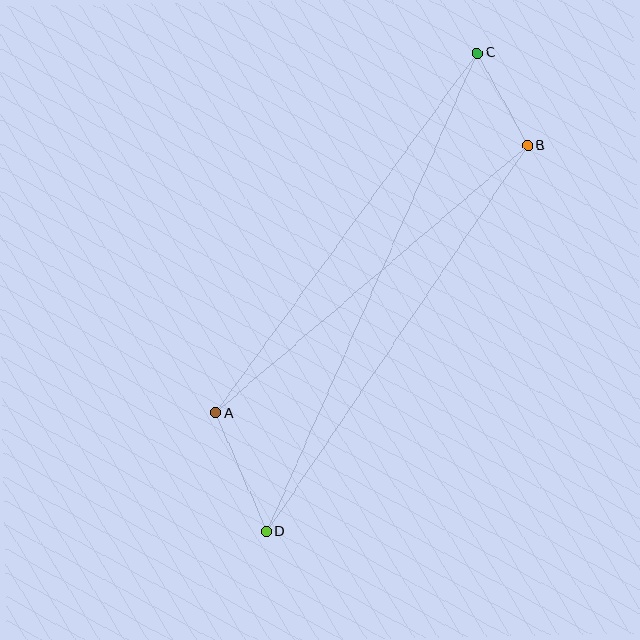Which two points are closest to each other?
Points B and C are closest to each other.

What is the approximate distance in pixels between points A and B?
The distance between A and B is approximately 411 pixels.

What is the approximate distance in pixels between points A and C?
The distance between A and C is approximately 445 pixels.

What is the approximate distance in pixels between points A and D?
The distance between A and D is approximately 129 pixels.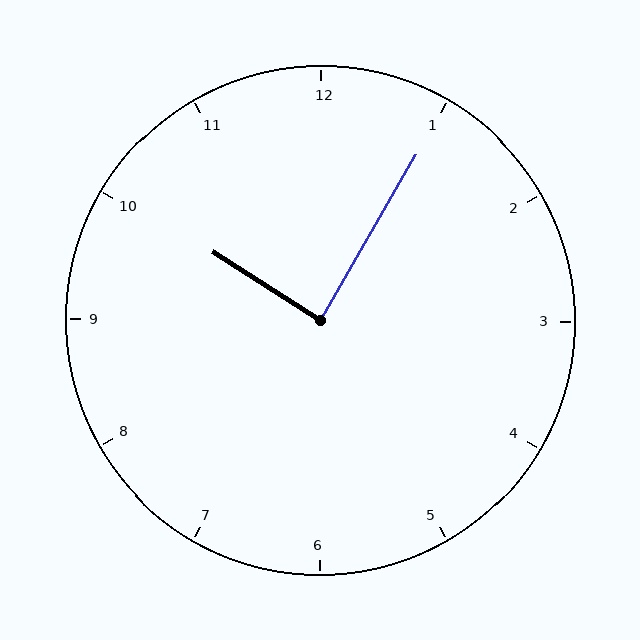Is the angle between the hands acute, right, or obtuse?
It is right.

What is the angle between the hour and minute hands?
Approximately 88 degrees.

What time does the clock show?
10:05.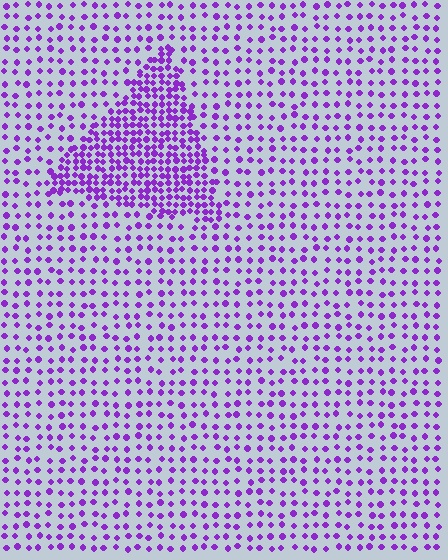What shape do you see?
I see a triangle.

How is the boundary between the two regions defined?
The boundary is defined by a change in element density (approximately 2.4x ratio). All elements are the same color, size, and shape.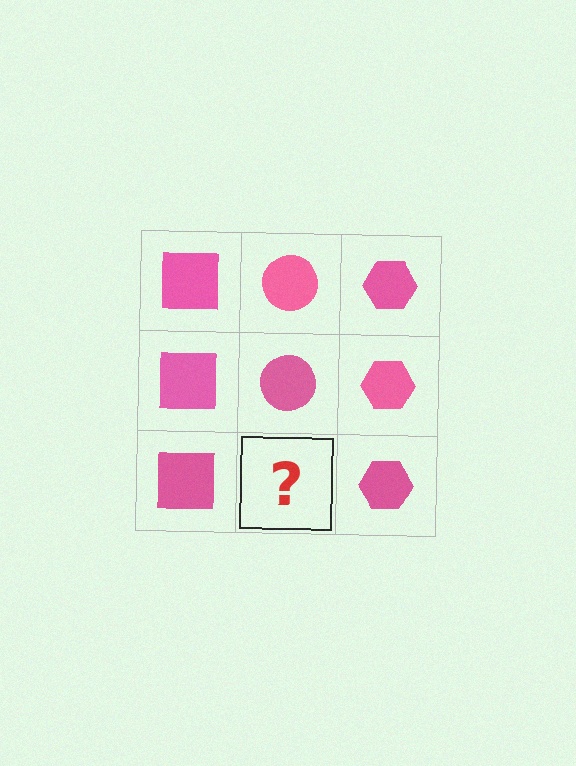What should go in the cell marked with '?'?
The missing cell should contain a pink circle.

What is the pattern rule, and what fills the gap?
The rule is that each column has a consistent shape. The gap should be filled with a pink circle.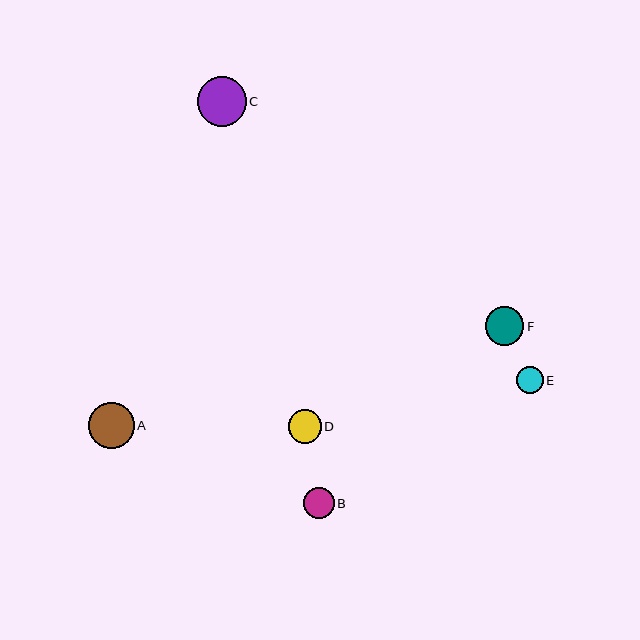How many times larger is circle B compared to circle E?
Circle B is approximately 1.1 times the size of circle E.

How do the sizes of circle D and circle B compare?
Circle D and circle B are approximately the same size.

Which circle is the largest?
Circle C is the largest with a size of approximately 49 pixels.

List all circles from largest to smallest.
From largest to smallest: C, A, F, D, B, E.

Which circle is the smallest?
Circle E is the smallest with a size of approximately 27 pixels.